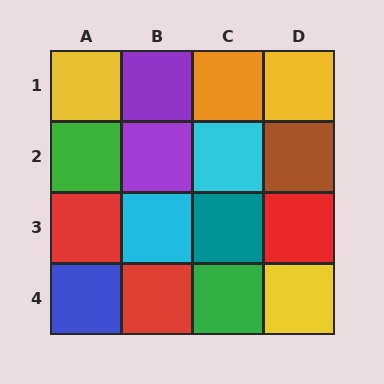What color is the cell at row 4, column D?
Yellow.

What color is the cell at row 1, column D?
Yellow.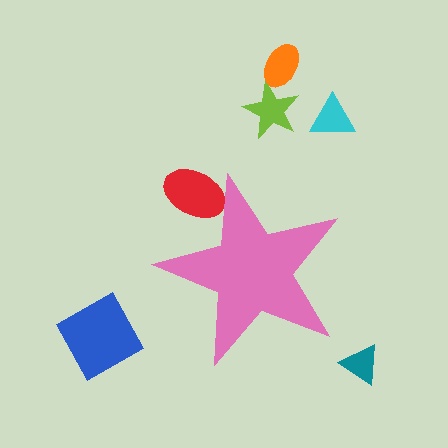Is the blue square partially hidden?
No, the blue square is fully visible.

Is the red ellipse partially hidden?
Yes, the red ellipse is partially hidden behind the pink star.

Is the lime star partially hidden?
No, the lime star is fully visible.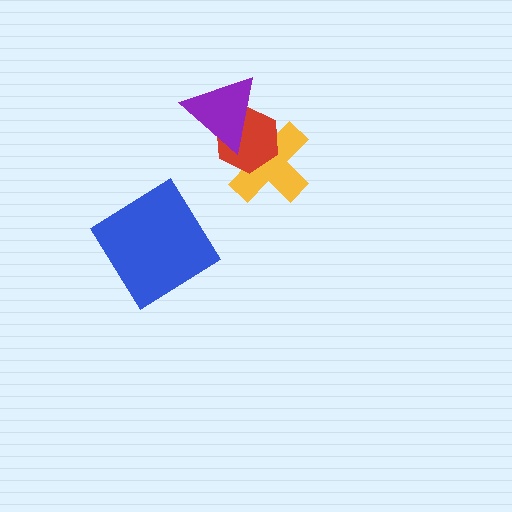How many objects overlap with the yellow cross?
2 objects overlap with the yellow cross.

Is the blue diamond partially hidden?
No, no other shape covers it.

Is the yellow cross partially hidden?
Yes, it is partially covered by another shape.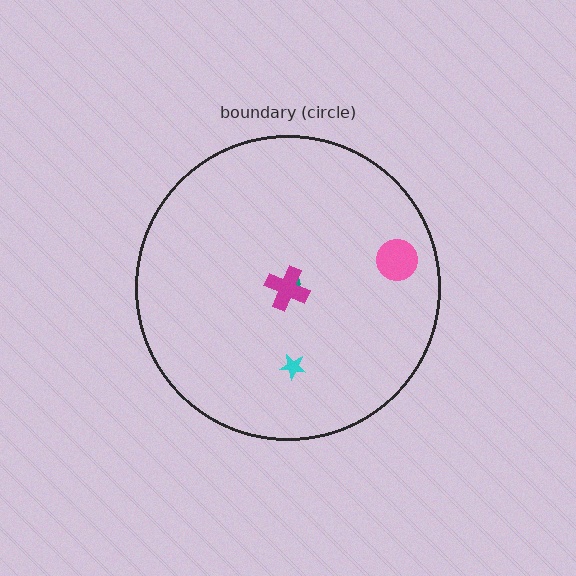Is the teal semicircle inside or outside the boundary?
Inside.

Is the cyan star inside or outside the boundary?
Inside.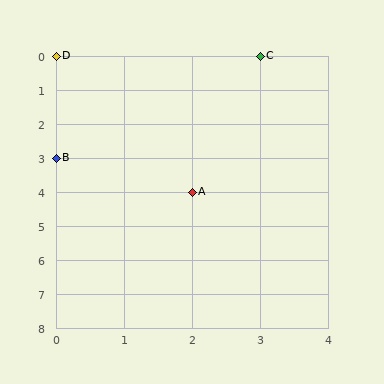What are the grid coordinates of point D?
Point D is at grid coordinates (0, 0).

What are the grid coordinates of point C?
Point C is at grid coordinates (3, 0).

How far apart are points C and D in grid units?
Points C and D are 3 columns apart.